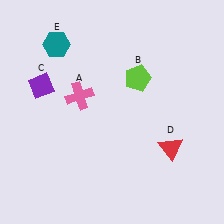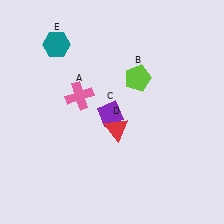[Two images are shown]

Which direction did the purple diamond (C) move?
The purple diamond (C) moved right.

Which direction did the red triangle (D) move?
The red triangle (D) moved left.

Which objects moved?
The objects that moved are: the purple diamond (C), the red triangle (D).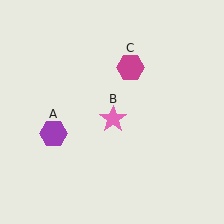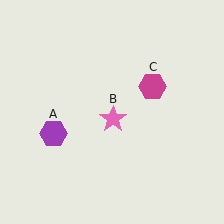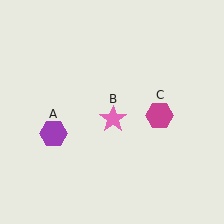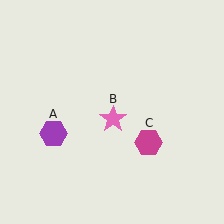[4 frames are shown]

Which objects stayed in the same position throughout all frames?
Purple hexagon (object A) and pink star (object B) remained stationary.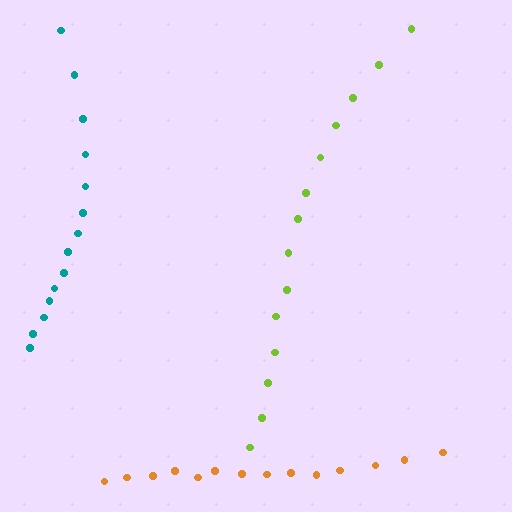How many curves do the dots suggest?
There are 3 distinct paths.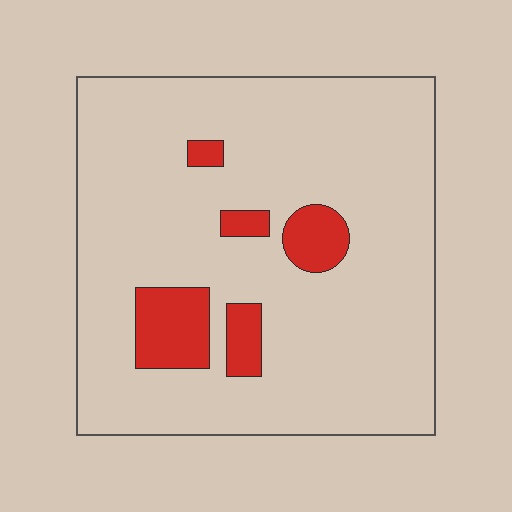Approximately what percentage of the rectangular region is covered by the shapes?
Approximately 10%.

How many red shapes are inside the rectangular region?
5.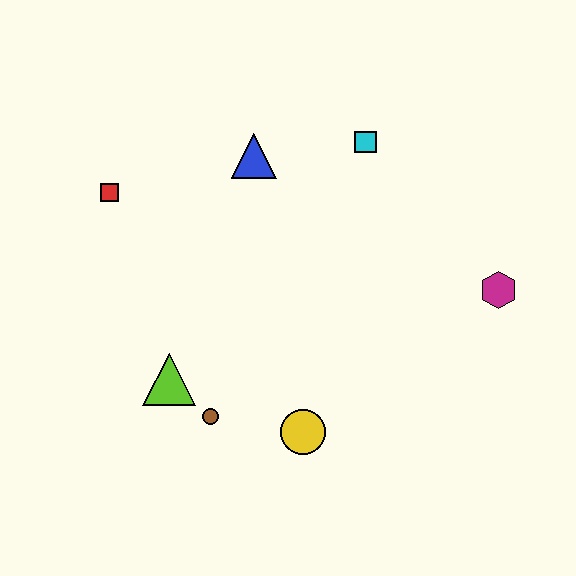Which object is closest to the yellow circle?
The brown circle is closest to the yellow circle.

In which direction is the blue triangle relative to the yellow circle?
The blue triangle is above the yellow circle.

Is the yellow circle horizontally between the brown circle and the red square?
No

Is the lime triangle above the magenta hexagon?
No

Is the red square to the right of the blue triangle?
No